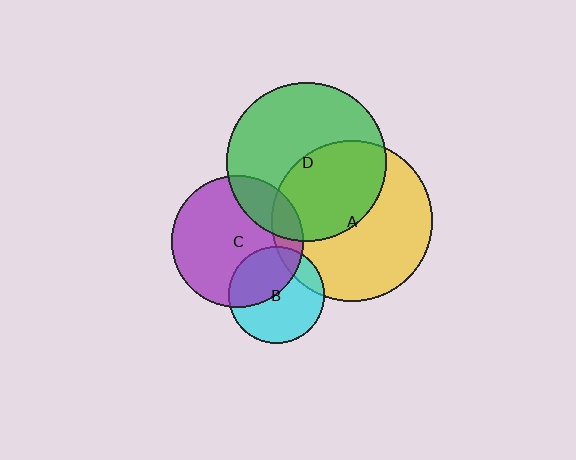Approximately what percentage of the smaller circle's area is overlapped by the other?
Approximately 45%.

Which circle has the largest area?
Circle A (yellow).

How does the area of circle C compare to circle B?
Approximately 1.9 times.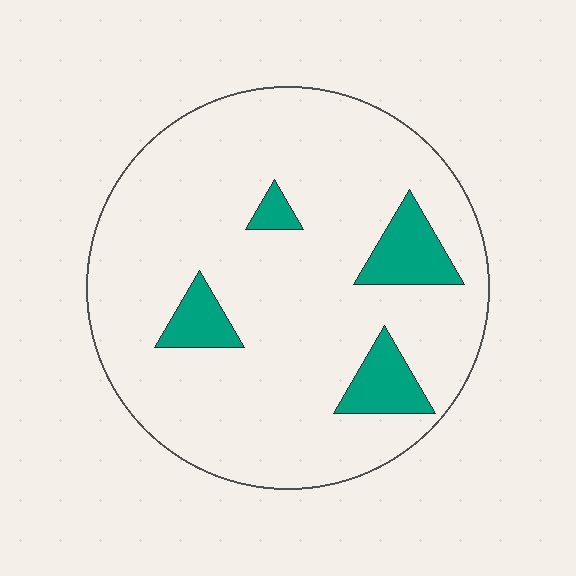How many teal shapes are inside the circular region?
4.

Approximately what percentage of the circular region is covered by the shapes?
Approximately 10%.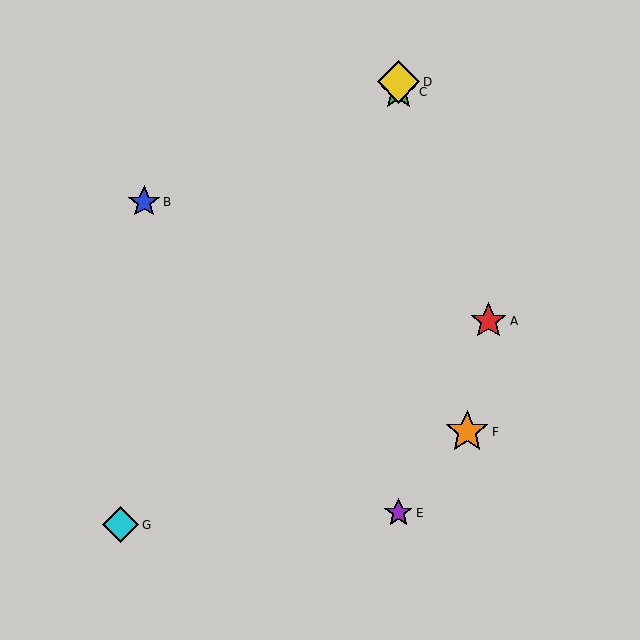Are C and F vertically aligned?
No, C is at x≈398 and F is at x≈467.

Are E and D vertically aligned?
Yes, both are at x≈398.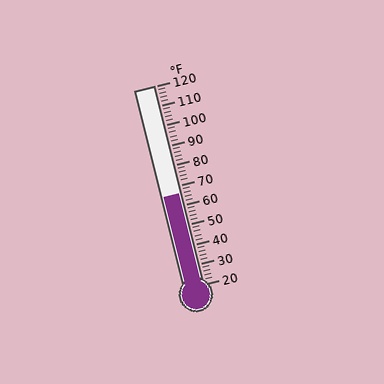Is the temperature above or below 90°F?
The temperature is below 90°F.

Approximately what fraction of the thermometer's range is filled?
The thermometer is filled to approximately 45% of its range.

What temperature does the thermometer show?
The thermometer shows approximately 66°F.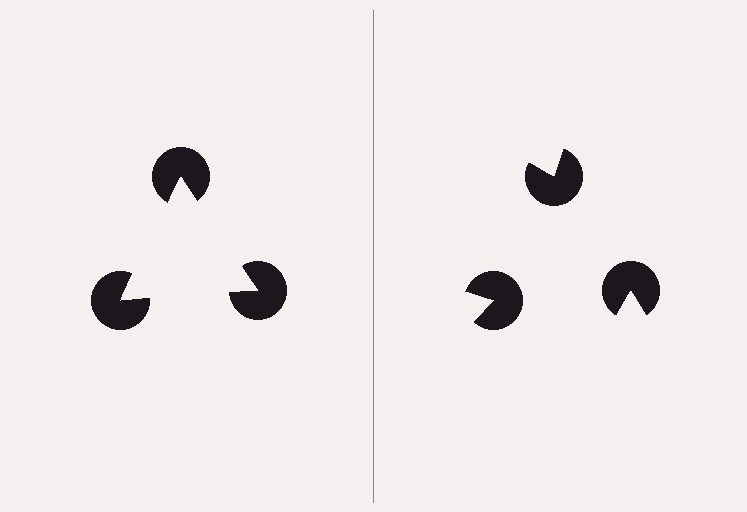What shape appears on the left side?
An illusory triangle.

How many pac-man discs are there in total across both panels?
6 — 3 on each side.